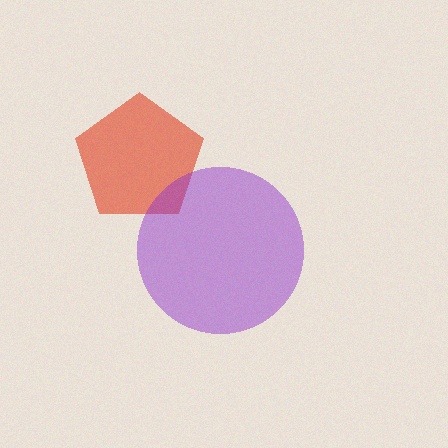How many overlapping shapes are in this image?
There are 2 overlapping shapes in the image.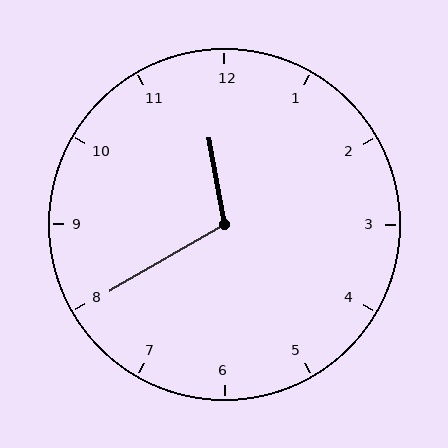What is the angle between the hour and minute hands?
Approximately 110 degrees.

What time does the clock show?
11:40.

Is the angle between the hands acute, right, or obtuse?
It is obtuse.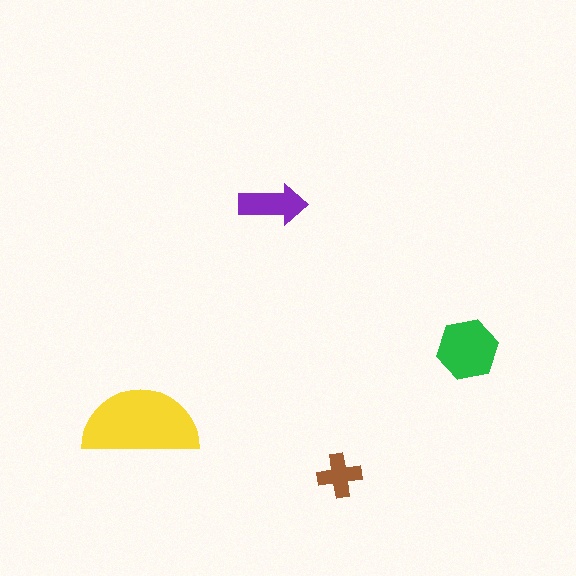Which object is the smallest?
The brown cross.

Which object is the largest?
The yellow semicircle.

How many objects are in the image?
There are 4 objects in the image.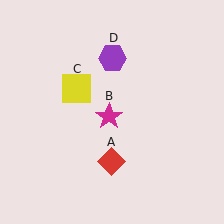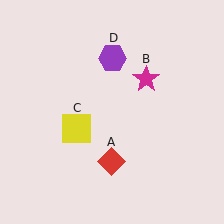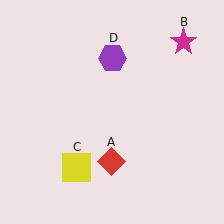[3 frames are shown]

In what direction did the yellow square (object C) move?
The yellow square (object C) moved down.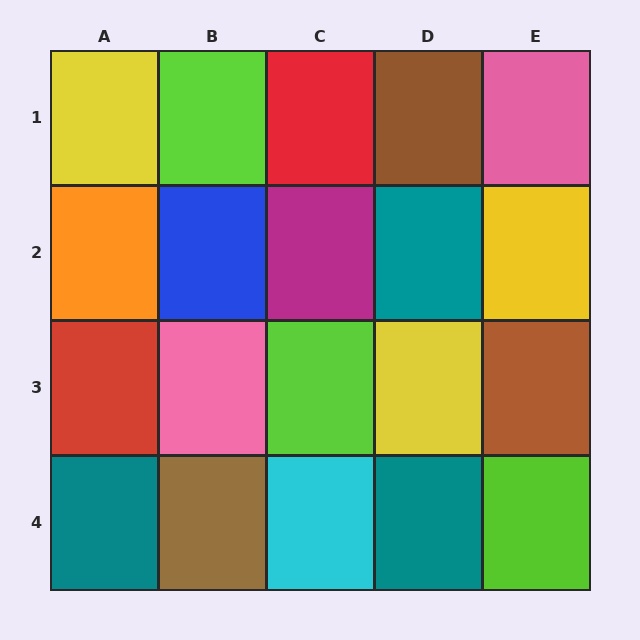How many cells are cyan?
1 cell is cyan.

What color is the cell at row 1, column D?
Brown.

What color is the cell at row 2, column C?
Magenta.